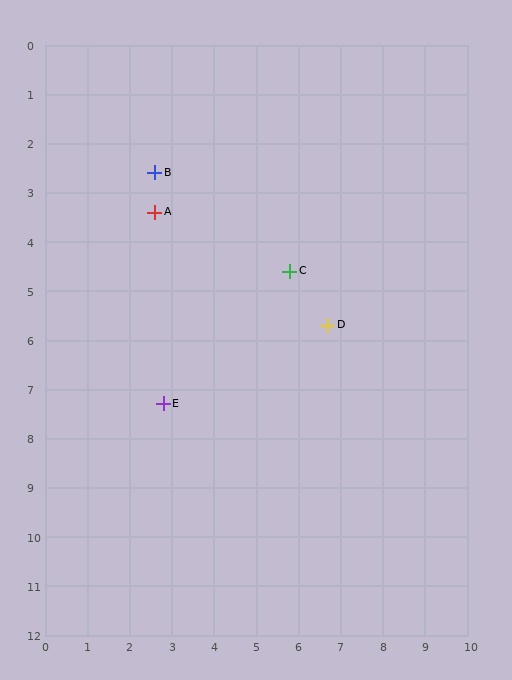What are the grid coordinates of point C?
Point C is at approximately (5.8, 4.6).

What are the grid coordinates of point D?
Point D is at approximately (6.7, 5.7).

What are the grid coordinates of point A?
Point A is at approximately (2.6, 3.4).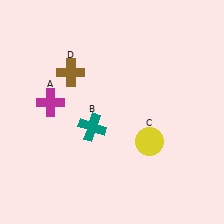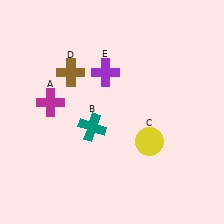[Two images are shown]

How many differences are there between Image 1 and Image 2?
There is 1 difference between the two images.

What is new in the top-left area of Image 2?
A purple cross (E) was added in the top-left area of Image 2.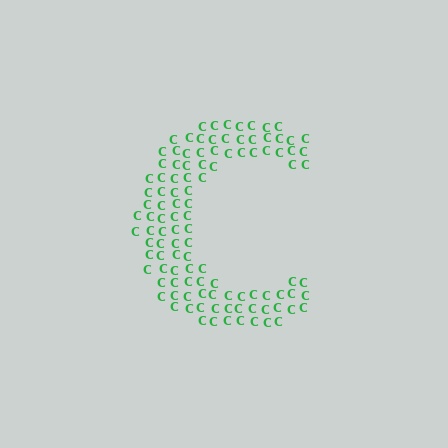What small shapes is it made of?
It is made of small letter C's.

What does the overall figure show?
The overall figure shows the letter C.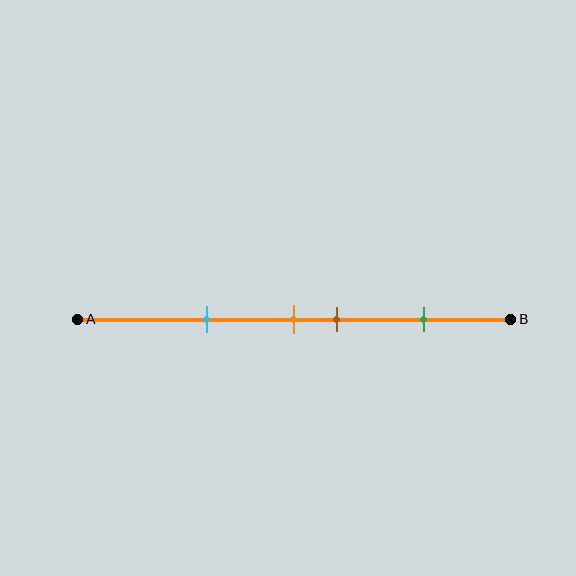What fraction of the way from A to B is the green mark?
The green mark is approximately 80% (0.8) of the way from A to B.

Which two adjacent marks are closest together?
The orange and brown marks are the closest adjacent pair.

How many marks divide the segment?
There are 4 marks dividing the segment.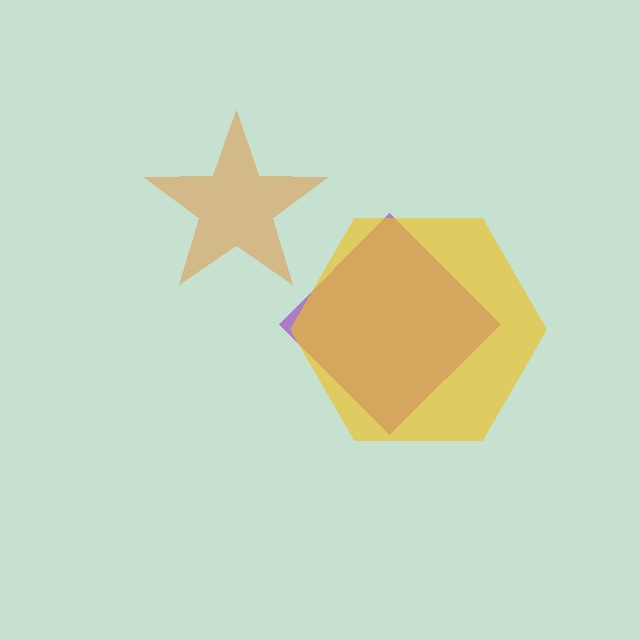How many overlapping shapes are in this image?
There are 3 overlapping shapes in the image.